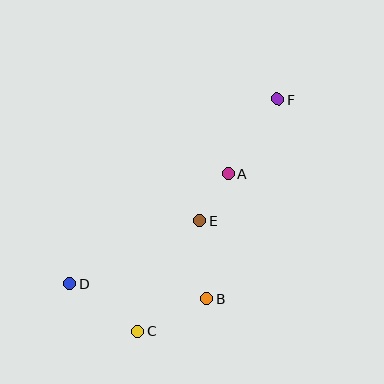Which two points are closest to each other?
Points A and E are closest to each other.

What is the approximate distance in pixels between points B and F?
The distance between B and F is approximately 212 pixels.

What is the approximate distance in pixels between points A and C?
The distance between A and C is approximately 181 pixels.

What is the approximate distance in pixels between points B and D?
The distance between B and D is approximately 138 pixels.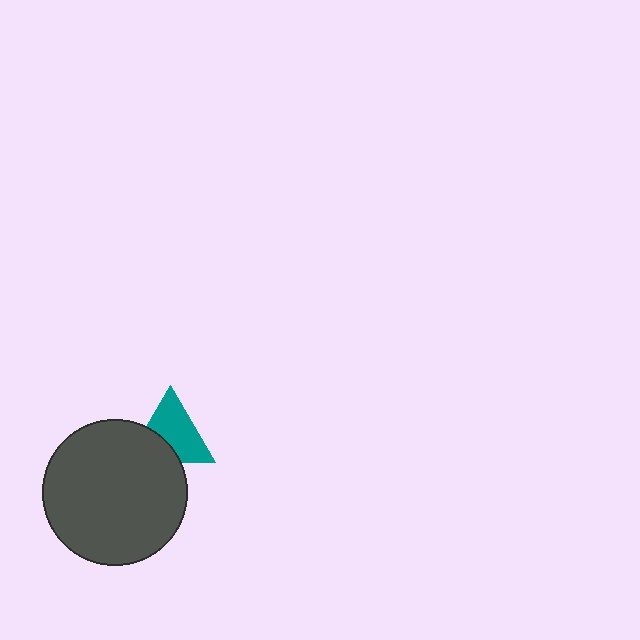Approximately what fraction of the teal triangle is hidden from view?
Roughly 34% of the teal triangle is hidden behind the dark gray circle.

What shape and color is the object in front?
The object in front is a dark gray circle.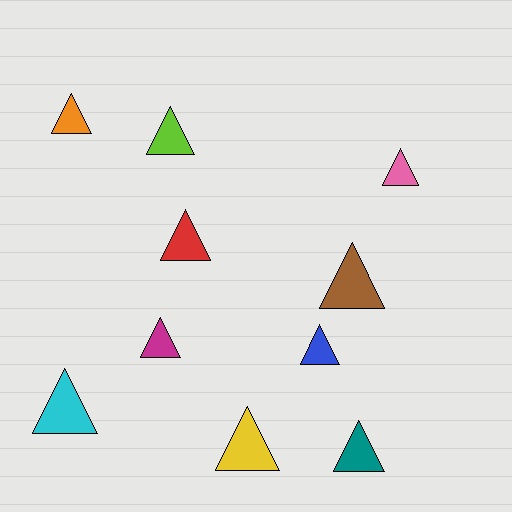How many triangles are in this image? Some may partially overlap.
There are 10 triangles.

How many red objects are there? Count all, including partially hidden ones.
There is 1 red object.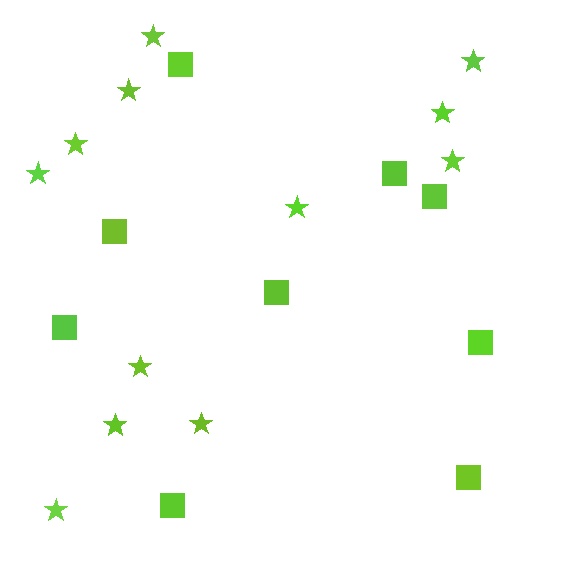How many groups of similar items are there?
There are 2 groups: one group of stars (12) and one group of squares (9).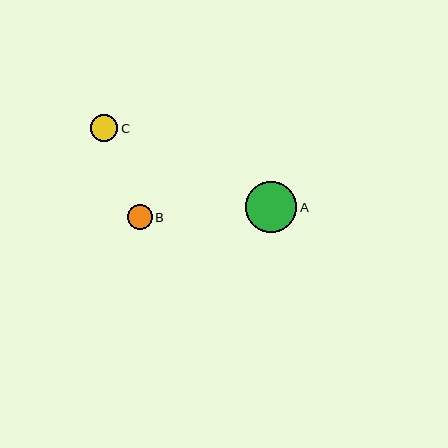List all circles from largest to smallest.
From largest to smallest: A, C, B.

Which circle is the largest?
Circle A is the largest with a size of approximately 51 pixels.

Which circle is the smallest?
Circle B is the smallest with a size of approximately 25 pixels.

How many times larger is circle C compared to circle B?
Circle C is approximately 1.1 times the size of circle B.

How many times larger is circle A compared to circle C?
Circle A is approximately 1.9 times the size of circle C.